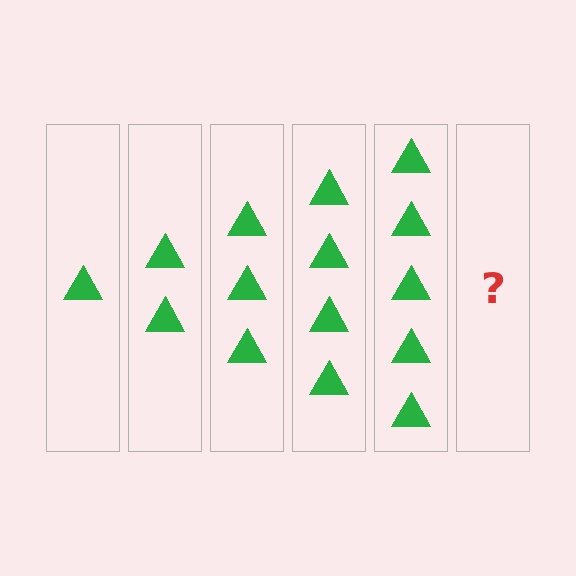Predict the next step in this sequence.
The next step is 6 triangles.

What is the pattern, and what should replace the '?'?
The pattern is that each step adds one more triangle. The '?' should be 6 triangles.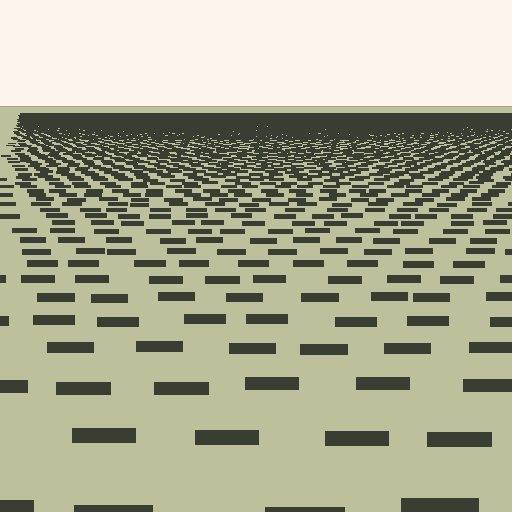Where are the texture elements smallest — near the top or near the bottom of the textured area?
Near the top.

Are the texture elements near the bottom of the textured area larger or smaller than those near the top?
Larger. Near the bottom, elements are closer to the viewer and appear at a bigger on-screen size.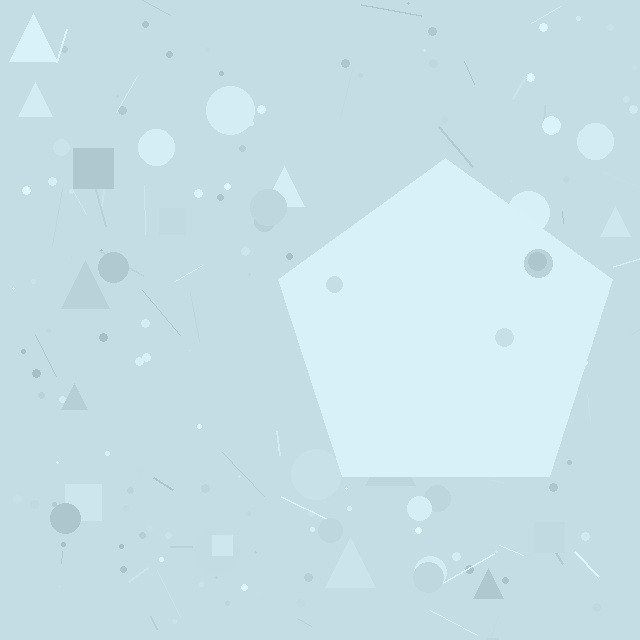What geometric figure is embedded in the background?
A pentagon is embedded in the background.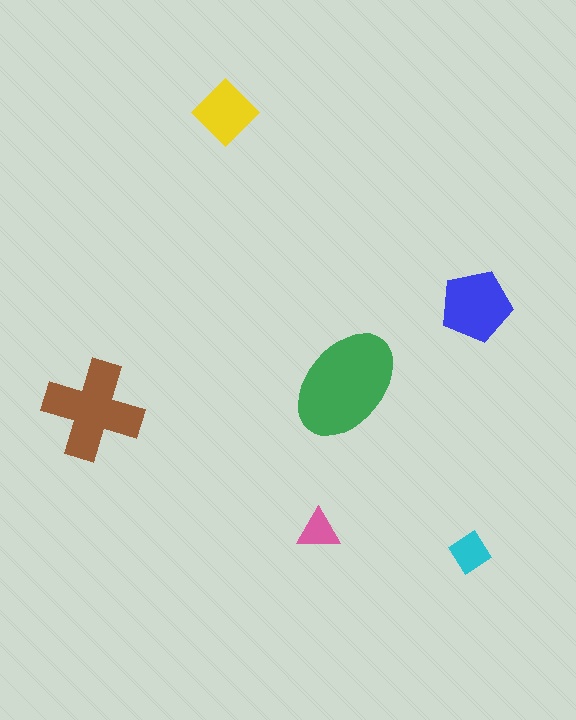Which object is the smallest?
The pink triangle.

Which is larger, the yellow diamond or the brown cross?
The brown cross.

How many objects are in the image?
There are 6 objects in the image.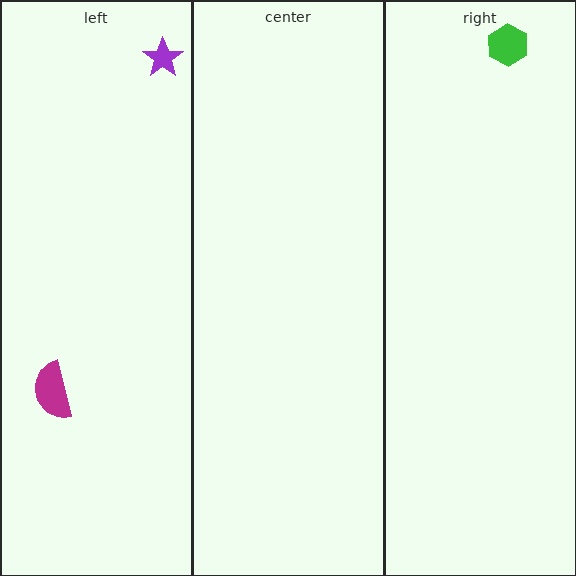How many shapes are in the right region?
1.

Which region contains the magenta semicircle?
The left region.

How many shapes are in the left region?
2.